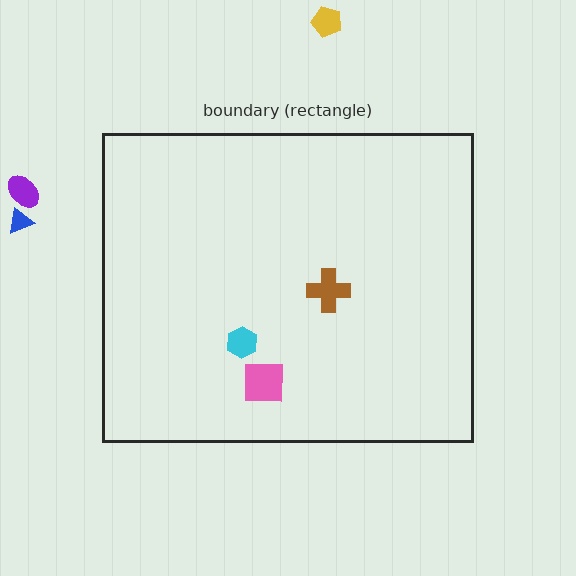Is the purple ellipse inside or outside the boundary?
Outside.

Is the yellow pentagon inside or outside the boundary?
Outside.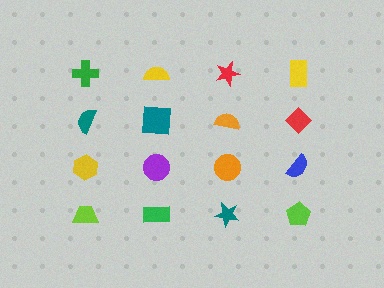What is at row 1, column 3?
A red star.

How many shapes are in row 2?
4 shapes.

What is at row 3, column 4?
A blue semicircle.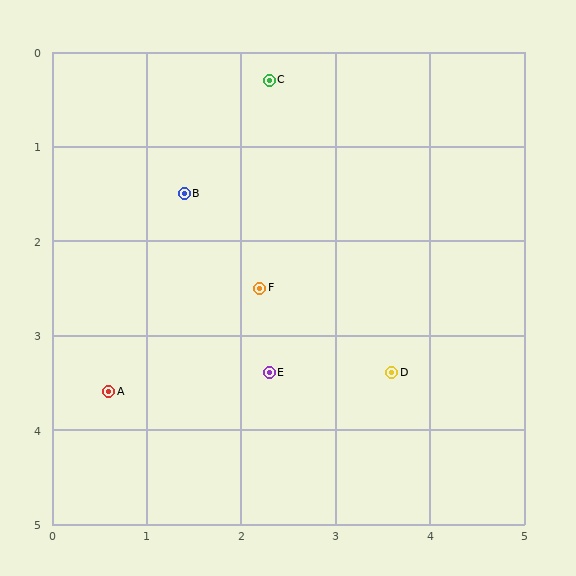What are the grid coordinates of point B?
Point B is at approximately (1.4, 1.5).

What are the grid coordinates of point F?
Point F is at approximately (2.2, 2.5).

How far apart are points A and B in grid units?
Points A and B are about 2.2 grid units apart.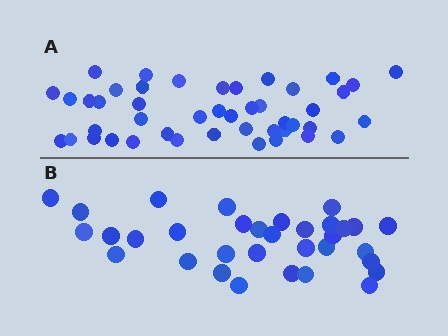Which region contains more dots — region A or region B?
Region A (the top region) has more dots.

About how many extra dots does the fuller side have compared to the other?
Region A has roughly 12 or so more dots than region B.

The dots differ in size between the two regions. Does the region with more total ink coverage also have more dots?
No. Region B has more total ink coverage because its dots are larger, but region A actually contains more individual dots. Total area can be misleading — the number of items is what matters here.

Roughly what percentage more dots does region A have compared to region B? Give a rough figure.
About 35% more.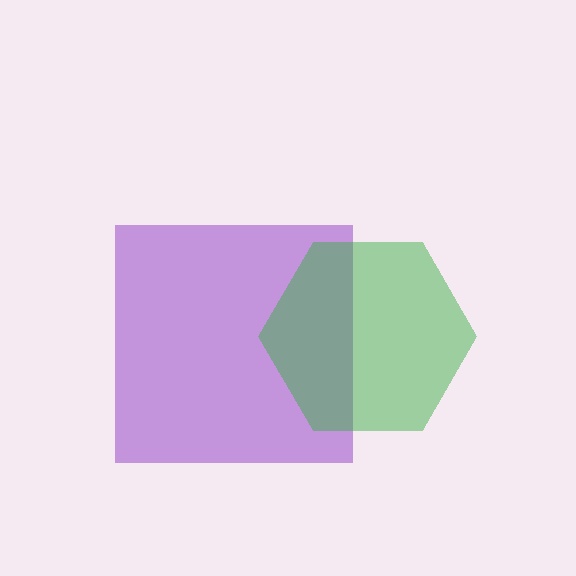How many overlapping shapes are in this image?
There are 2 overlapping shapes in the image.